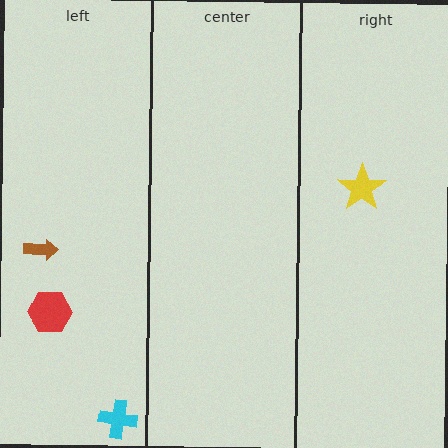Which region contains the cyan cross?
The left region.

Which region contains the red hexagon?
The left region.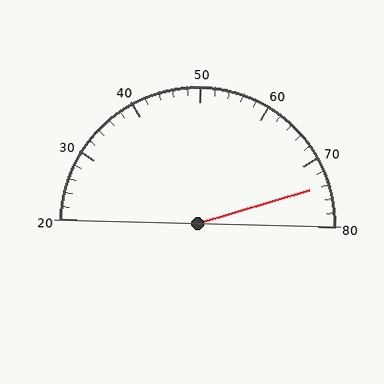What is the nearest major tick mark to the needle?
The nearest major tick mark is 70.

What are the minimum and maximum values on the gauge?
The gauge ranges from 20 to 80.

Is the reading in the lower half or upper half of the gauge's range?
The reading is in the upper half of the range (20 to 80).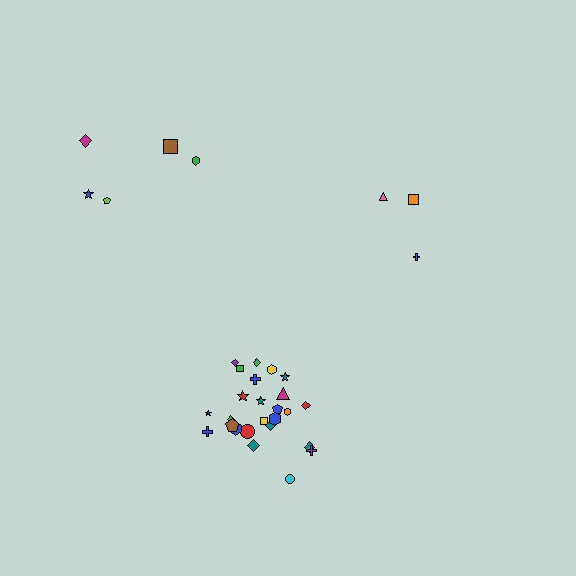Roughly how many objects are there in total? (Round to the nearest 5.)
Roughly 35 objects in total.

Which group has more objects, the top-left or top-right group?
The top-left group.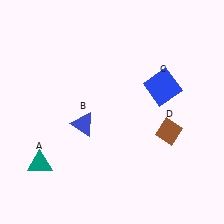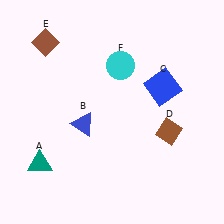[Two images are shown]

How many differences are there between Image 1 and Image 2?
There are 2 differences between the two images.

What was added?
A brown diamond (E), a cyan circle (F) were added in Image 2.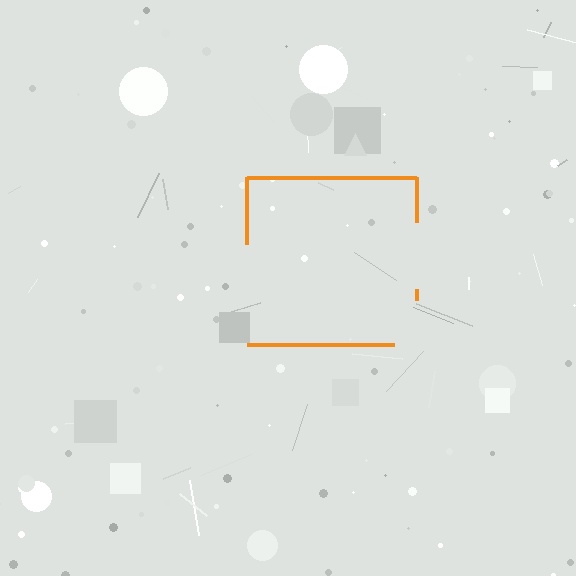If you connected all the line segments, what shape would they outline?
They would outline a square.